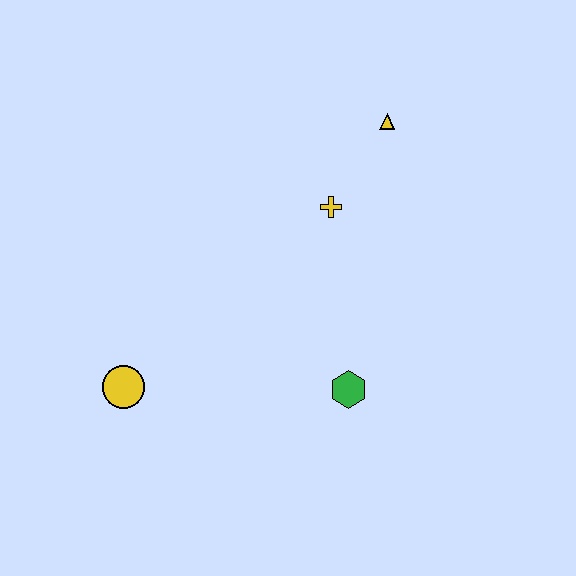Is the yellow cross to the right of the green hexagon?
No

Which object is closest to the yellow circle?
The green hexagon is closest to the yellow circle.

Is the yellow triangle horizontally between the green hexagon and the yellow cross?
No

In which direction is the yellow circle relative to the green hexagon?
The yellow circle is to the left of the green hexagon.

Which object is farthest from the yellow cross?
The yellow circle is farthest from the yellow cross.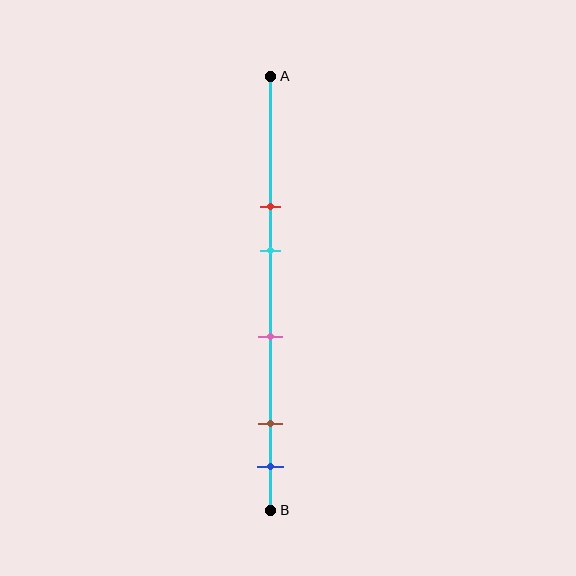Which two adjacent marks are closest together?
The brown and blue marks are the closest adjacent pair.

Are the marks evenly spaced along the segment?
No, the marks are not evenly spaced.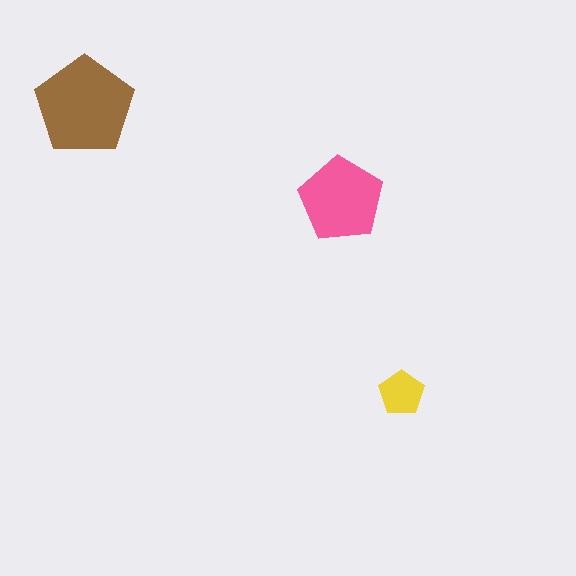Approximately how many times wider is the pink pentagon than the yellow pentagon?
About 2 times wider.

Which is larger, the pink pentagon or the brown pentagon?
The brown one.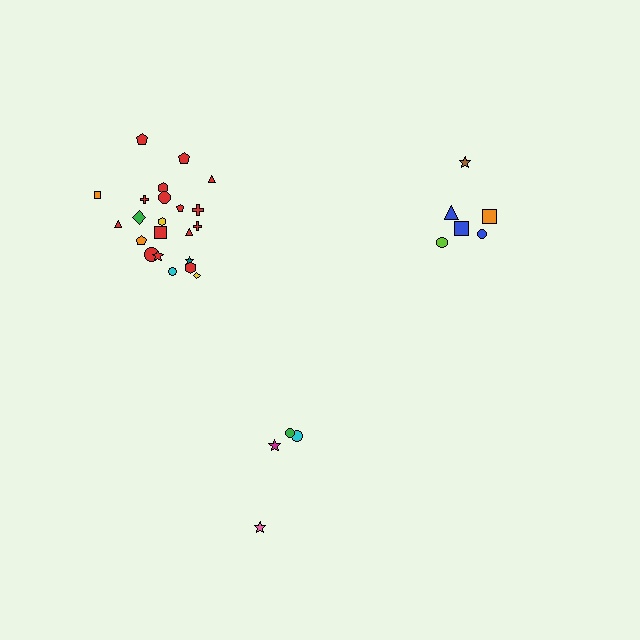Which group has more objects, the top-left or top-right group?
The top-left group.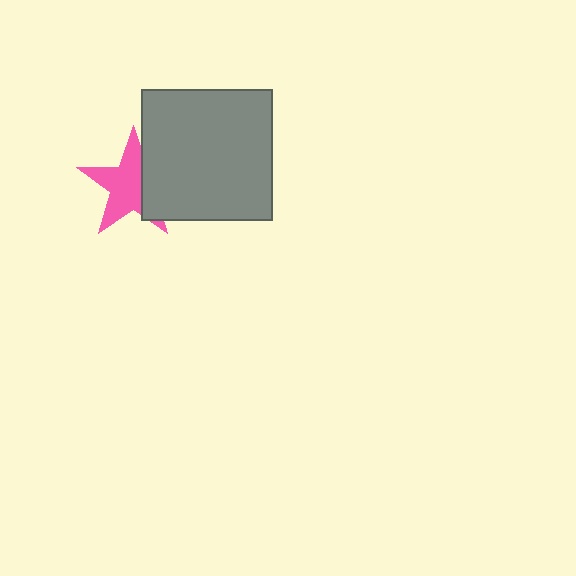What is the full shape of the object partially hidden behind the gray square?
The partially hidden object is a pink star.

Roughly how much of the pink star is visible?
Most of it is visible (roughly 67%).